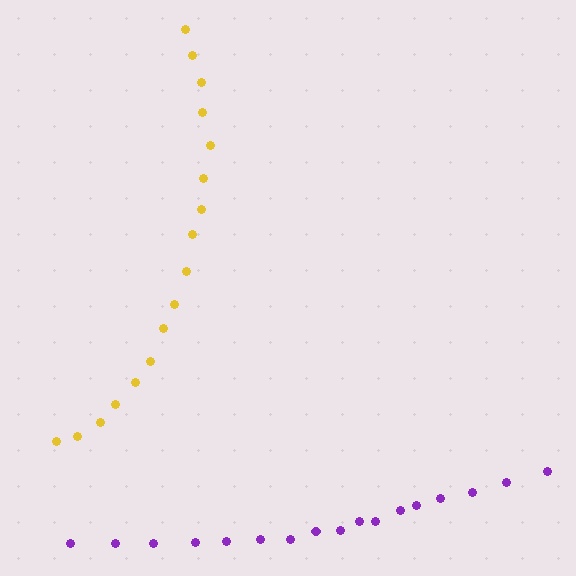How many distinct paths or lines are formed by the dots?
There are 2 distinct paths.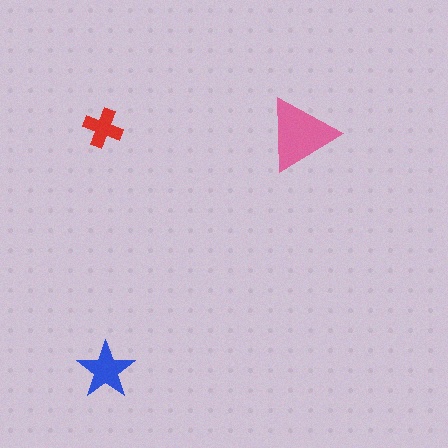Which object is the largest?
The pink triangle.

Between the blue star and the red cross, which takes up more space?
The blue star.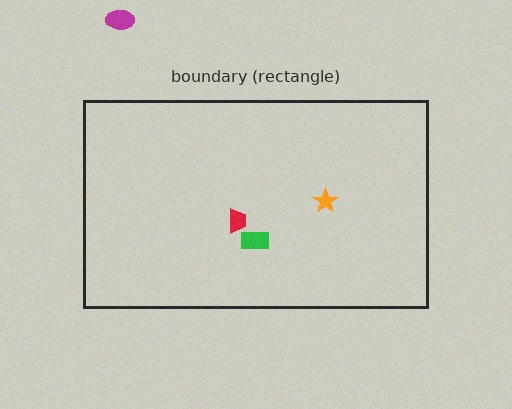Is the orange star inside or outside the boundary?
Inside.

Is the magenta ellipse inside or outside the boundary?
Outside.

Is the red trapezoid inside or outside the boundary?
Inside.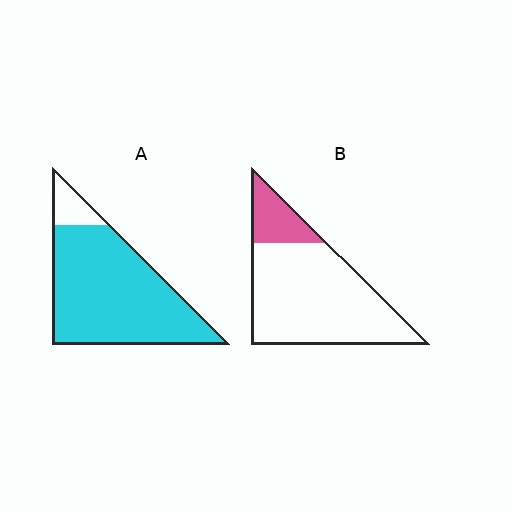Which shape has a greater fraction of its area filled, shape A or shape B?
Shape A.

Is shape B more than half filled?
No.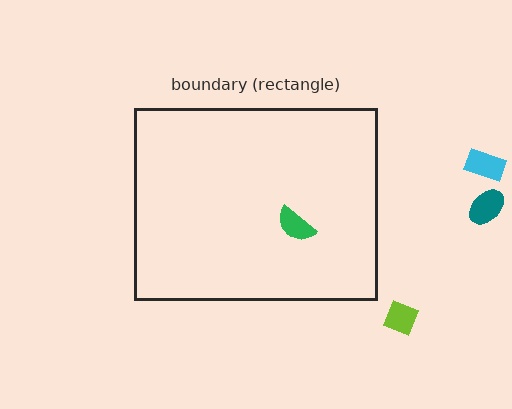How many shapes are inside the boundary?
1 inside, 3 outside.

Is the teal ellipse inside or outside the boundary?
Outside.